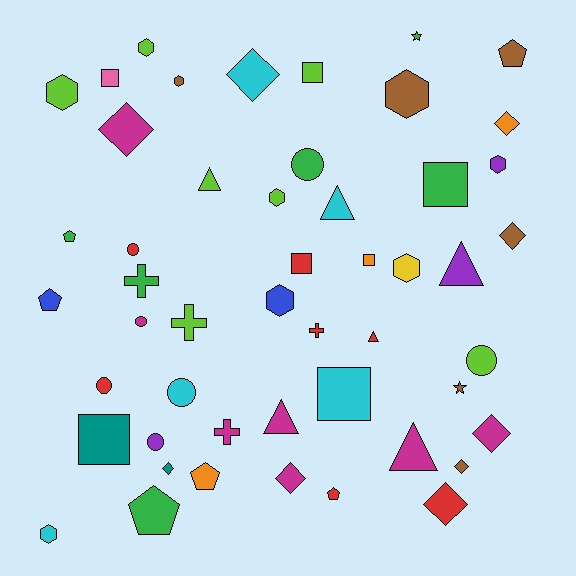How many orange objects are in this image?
There are 3 orange objects.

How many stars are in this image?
There are 2 stars.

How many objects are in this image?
There are 50 objects.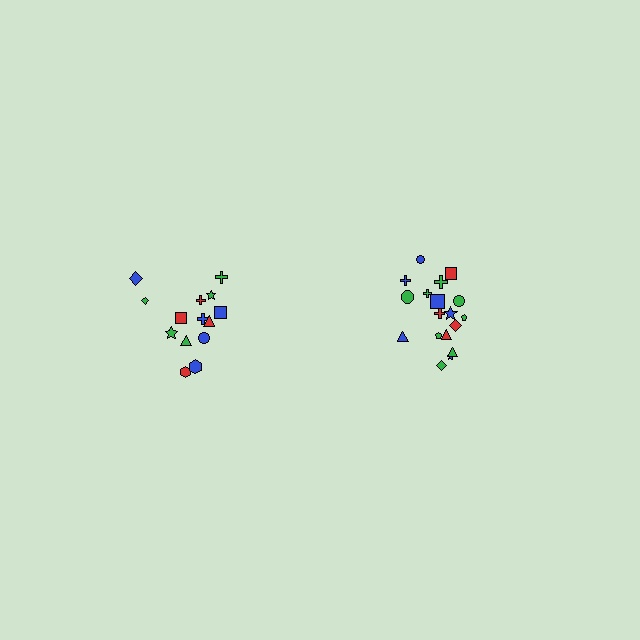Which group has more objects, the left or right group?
The right group.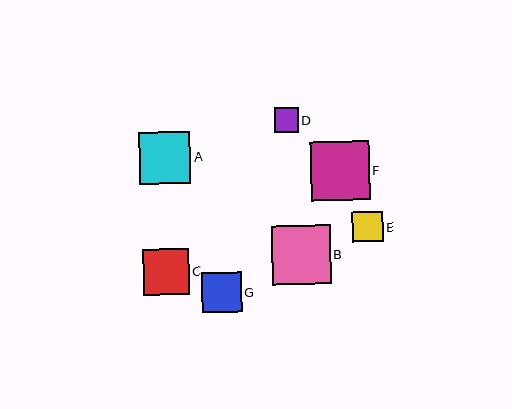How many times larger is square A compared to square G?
Square A is approximately 1.3 times the size of square G.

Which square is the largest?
Square F is the largest with a size of approximately 59 pixels.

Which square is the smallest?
Square D is the smallest with a size of approximately 24 pixels.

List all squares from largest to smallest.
From largest to smallest: F, B, A, C, G, E, D.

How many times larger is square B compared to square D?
Square B is approximately 2.4 times the size of square D.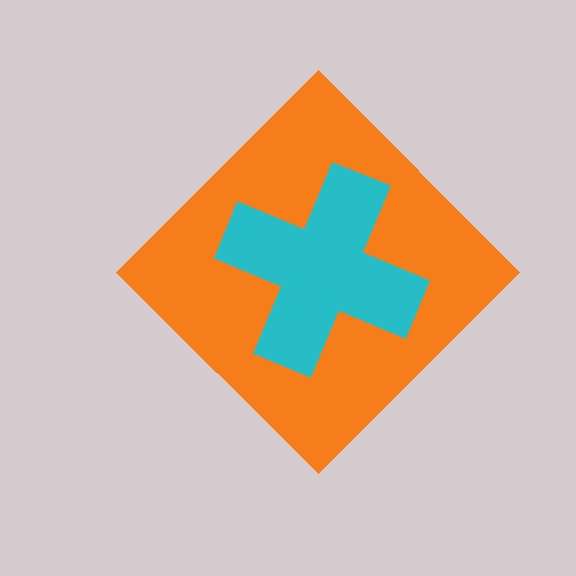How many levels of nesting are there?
2.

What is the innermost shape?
The cyan cross.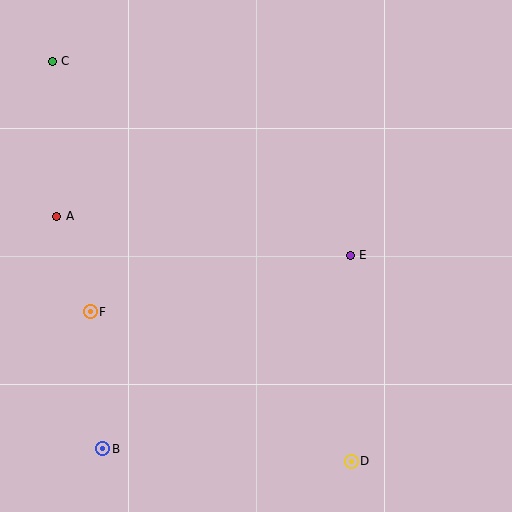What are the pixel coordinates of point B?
Point B is at (103, 449).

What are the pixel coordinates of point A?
Point A is at (57, 216).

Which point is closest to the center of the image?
Point E at (350, 255) is closest to the center.